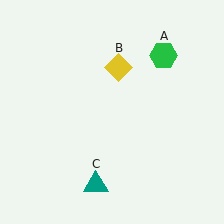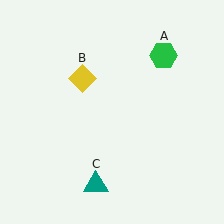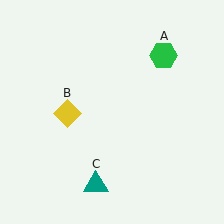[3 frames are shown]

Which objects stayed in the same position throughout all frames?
Green hexagon (object A) and teal triangle (object C) remained stationary.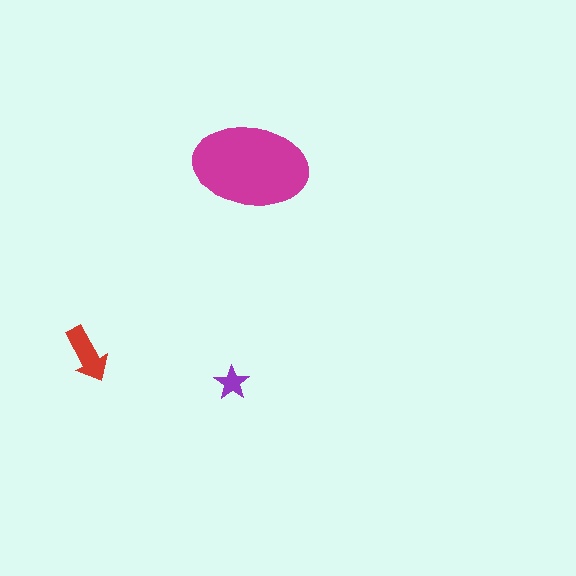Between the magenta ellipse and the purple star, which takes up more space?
The magenta ellipse.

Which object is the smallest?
The purple star.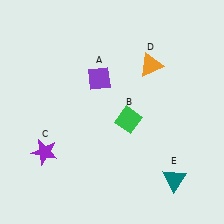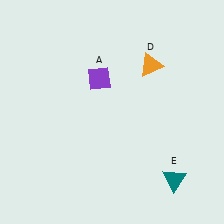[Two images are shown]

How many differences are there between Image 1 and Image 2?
There are 2 differences between the two images.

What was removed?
The purple star (C), the green diamond (B) were removed in Image 2.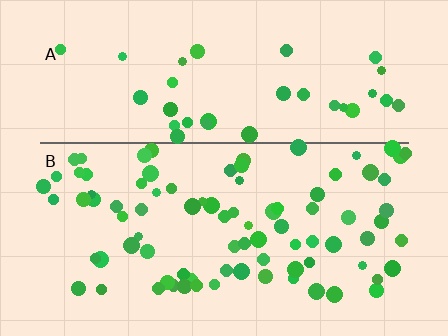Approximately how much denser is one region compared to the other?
Approximately 2.2× — region B over region A.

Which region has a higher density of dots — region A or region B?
B (the bottom).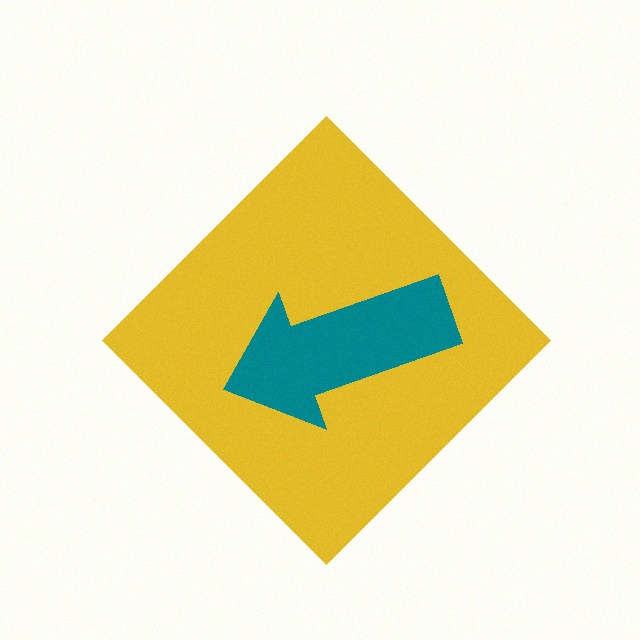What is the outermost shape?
The yellow diamond.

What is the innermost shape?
The teal arrow.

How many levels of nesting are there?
2.